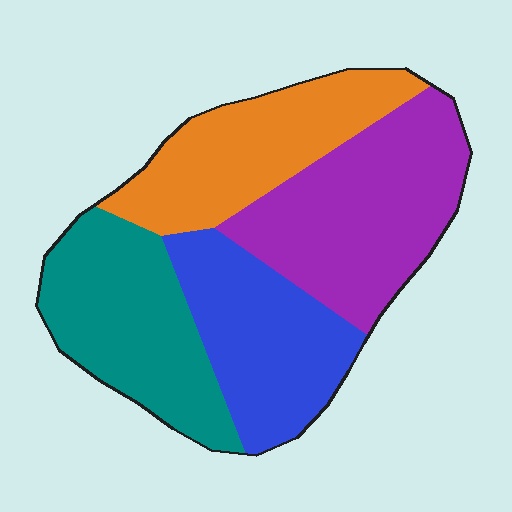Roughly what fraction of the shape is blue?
Blue takes up about one quarter (1/4) of the shape.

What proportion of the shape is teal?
Teal takes up less than a quarter of the shape.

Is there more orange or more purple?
Purple.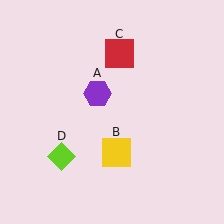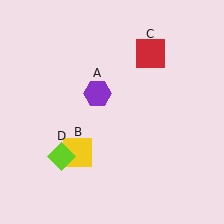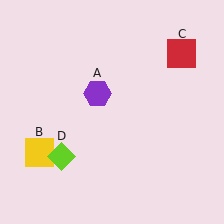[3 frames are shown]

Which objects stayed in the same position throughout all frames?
Purple hexagon (object A) and lime diamond (object D) remained stationary.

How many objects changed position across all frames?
2 objects changed position: yellow square (object B), red square (object C).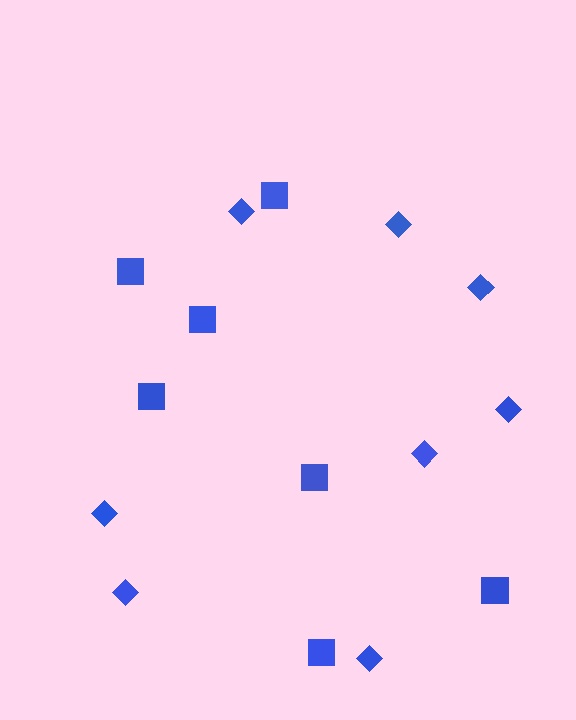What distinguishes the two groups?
There are 2 groups: one group of squares (7) and one group of diamonds (8).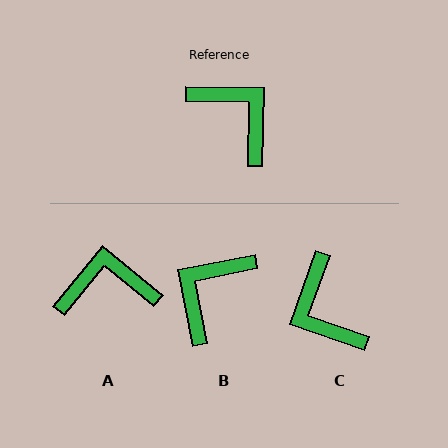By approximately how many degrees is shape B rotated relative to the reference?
Approximately 102 degrees counter-clockwise.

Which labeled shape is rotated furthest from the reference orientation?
C, about 162 degrees away.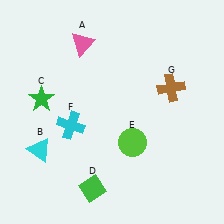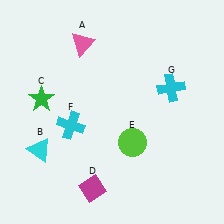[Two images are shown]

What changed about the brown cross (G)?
In Image 1, G is brown. In Image 2, it changed to cyan.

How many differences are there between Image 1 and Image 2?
There are 2 differences between the two images.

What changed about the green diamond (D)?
In Image 1, D is green. In Image 2, it changed to magenta.